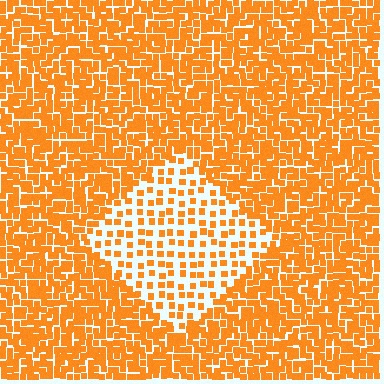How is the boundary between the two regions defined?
The boundary is defined by a change in element density (approximately 2.4x ratio). All elements are the same color, size, and shape.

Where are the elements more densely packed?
The elements are more densely packed outside the diamond boundary.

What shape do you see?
I see a diamond.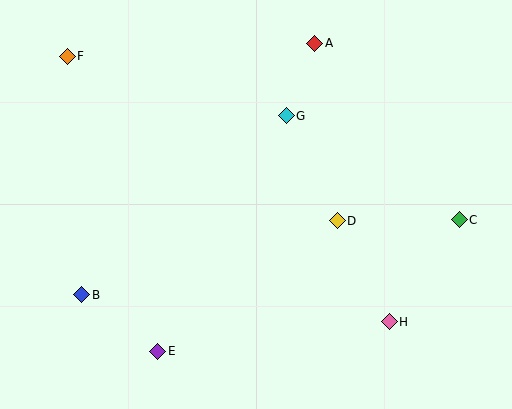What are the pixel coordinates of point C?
Point C is at (459, 220).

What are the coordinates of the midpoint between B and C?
The midpoint between B and C is at (270, 257).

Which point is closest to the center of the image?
Point D at (337, 221) is closest to the center.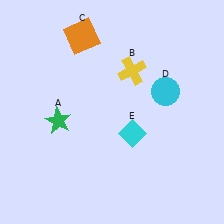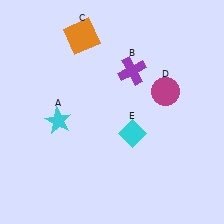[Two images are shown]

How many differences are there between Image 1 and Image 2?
There are 3 differences between the two images.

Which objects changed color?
A changed from green to cyan. B changed from yellow to purple. D changed from cyan to magenta.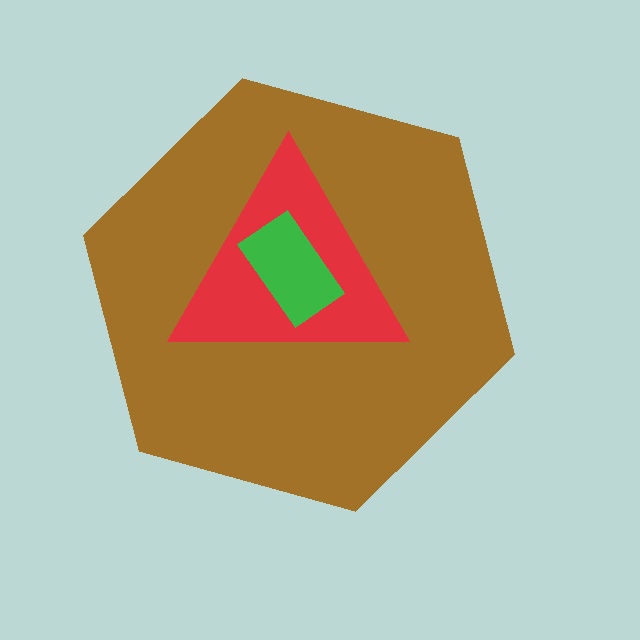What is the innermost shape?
The green rectangle.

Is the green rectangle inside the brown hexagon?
Yes.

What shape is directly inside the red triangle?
The green rectangle.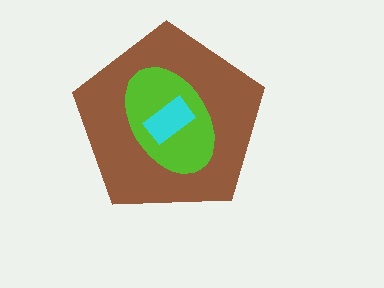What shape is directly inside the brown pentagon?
The lime ellipse.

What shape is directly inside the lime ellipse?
The cyan rectangle.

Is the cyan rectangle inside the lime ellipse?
Yes.